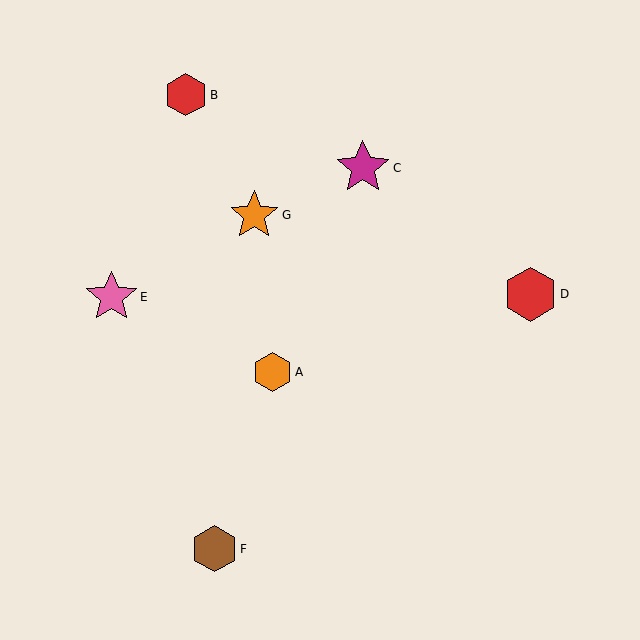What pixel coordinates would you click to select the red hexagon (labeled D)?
Click at (531, 294) to select the red hexagon D.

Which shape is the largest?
The magenta star (labeled C) is the largest.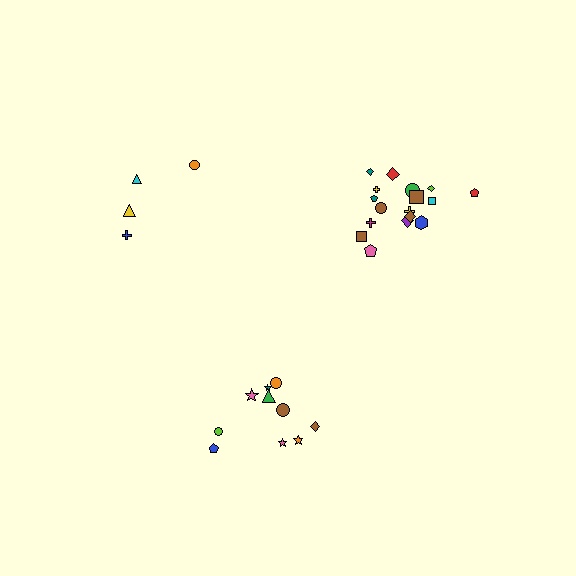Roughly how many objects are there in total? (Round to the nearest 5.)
Roughly 30 objects in total.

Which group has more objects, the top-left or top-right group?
The top-right group.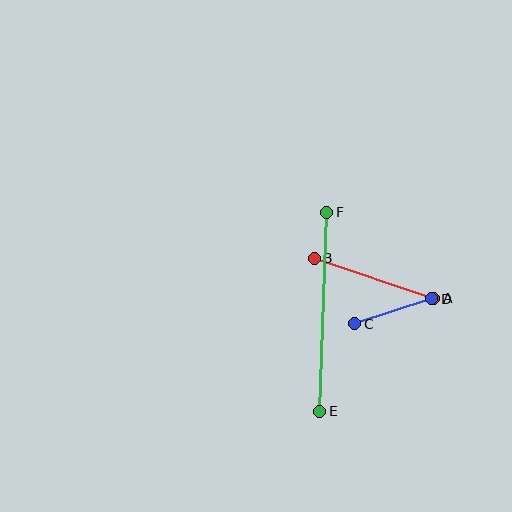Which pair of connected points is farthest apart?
Points E and F are farthest apart.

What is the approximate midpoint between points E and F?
The midpoint is at approximately (323, 312) pixels.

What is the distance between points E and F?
The distance is approximately 199 pixels.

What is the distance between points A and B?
The distance is approximately 126 pixels.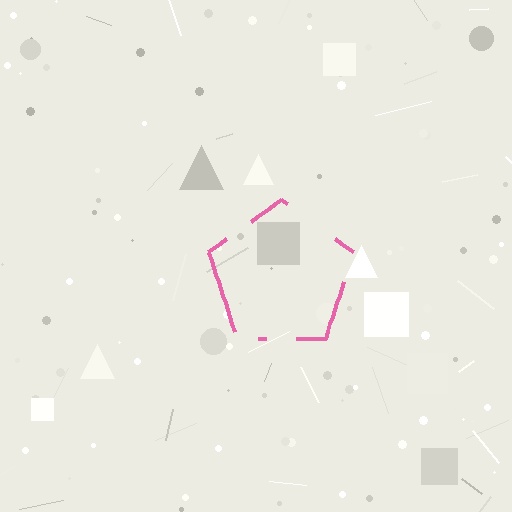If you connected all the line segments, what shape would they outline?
They would outline a pentagon.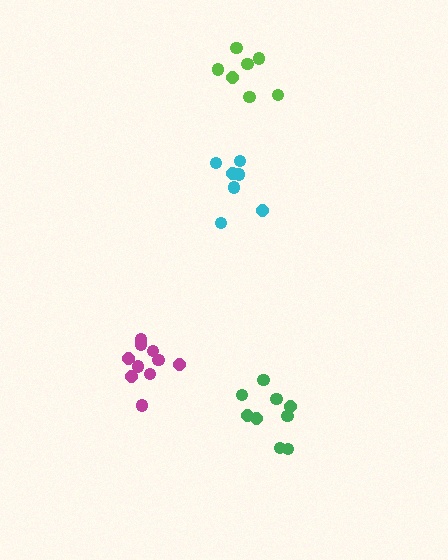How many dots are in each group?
Group 1: 7 dots, Group 2: 10 dots, Group 3: 9 dots, Group 4: 8 dots (34 total).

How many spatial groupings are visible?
There are 4 spatial groupings.